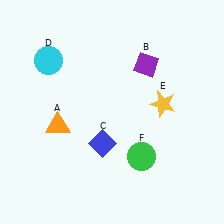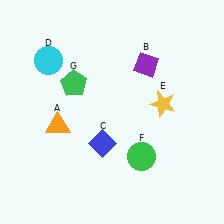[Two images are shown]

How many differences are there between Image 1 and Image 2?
There is 1 difference between the two images.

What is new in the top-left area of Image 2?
A green pentagon (G) was added in the top-left area of Image 2.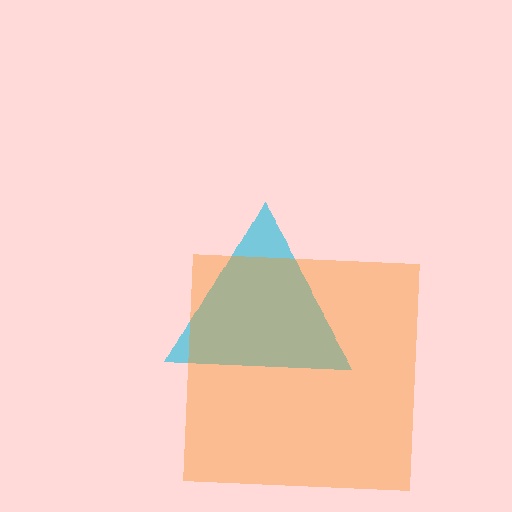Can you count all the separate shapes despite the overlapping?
Yes, there are 2 separate shapes.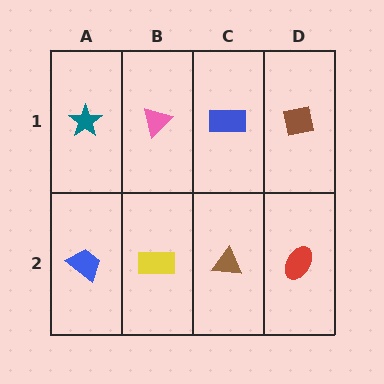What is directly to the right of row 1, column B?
A blue rectangle.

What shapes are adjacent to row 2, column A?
A teal star (row 1, column A), a yellow rectangle (row 2, column B).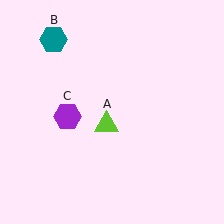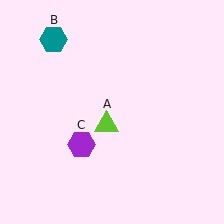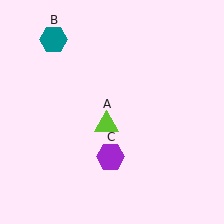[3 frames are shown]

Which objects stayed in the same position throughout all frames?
Lime triangle (object A) and teal hexagon (object B) remained stationary.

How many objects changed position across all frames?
1 object changed position: purple hexagon (object C).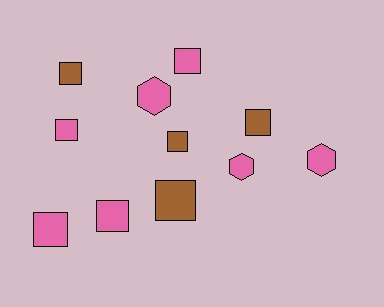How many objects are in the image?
There are 11 objects.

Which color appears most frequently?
Pink, with 7 objects.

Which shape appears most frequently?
Square, with 8 objects.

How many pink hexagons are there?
There are 3 pink hexagons.